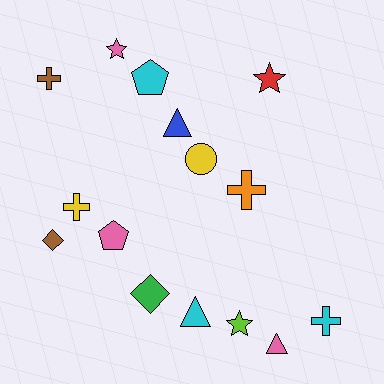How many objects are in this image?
There are 15 objects.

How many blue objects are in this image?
There is 1 blue object.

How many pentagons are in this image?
There are 2 pentagons.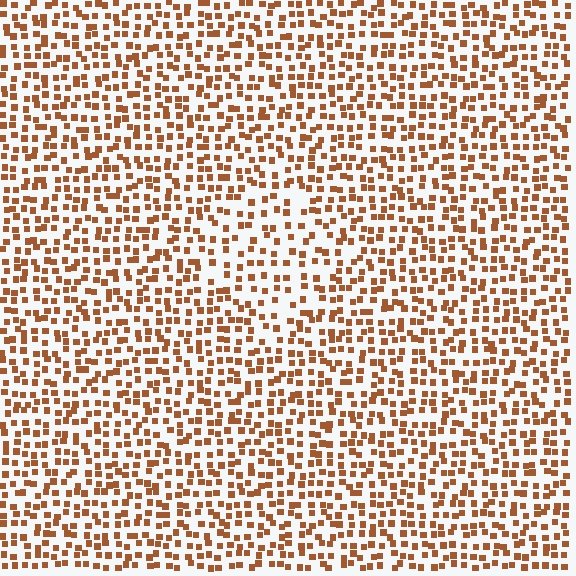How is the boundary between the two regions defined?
The boundary is defined by a change in element density (approximately 1.6x ratio). All elements are the same color, size, and shape.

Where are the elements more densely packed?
The elements are more densely packed outside the diamond boundary.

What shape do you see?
I see a diamond.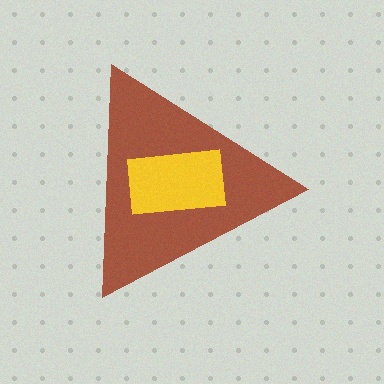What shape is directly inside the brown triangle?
The yellow rectangle.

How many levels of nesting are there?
2.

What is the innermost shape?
The yellow rectangle.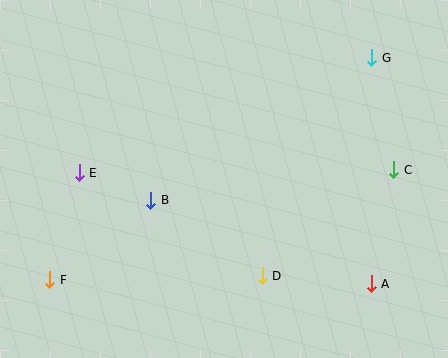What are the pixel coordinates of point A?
Point A is at (371, 284).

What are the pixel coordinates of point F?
Point F is at (50, 280).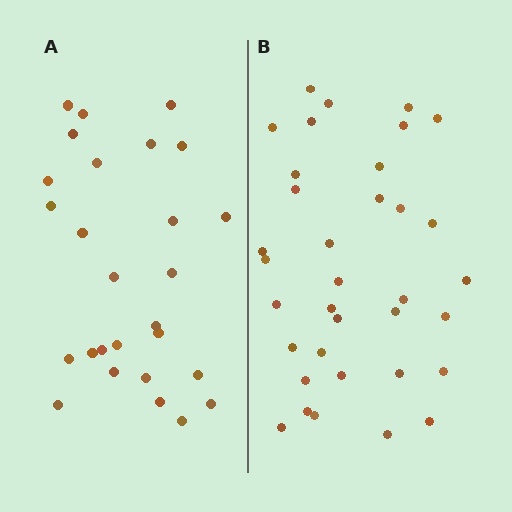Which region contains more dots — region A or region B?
Region B (the right region) has more dots.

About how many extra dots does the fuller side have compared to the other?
Region B has roughly 8 or so more dots than region A.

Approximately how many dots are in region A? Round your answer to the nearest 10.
About 30 dots. (The exact count is 27, which rounds to 30.)